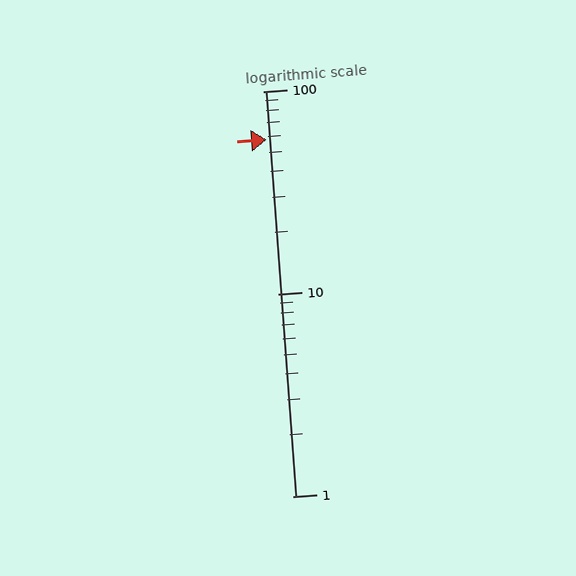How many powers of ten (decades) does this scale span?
The scale spans 2 decades, from 1 to 100.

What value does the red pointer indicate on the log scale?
The pointer indicates approximately 58.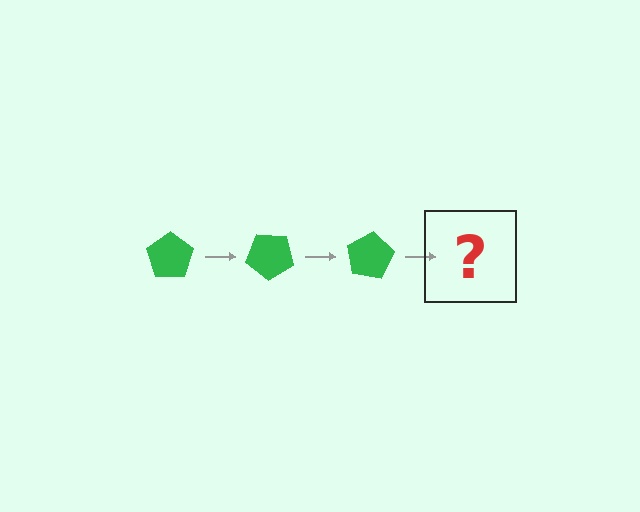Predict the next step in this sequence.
The next step is a green pentagon rotated 120 degrees.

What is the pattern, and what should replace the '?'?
The pattern is that the pentagon rotates 40 degrees each step. The '?' should be a green pentagon rotated 120 degrees.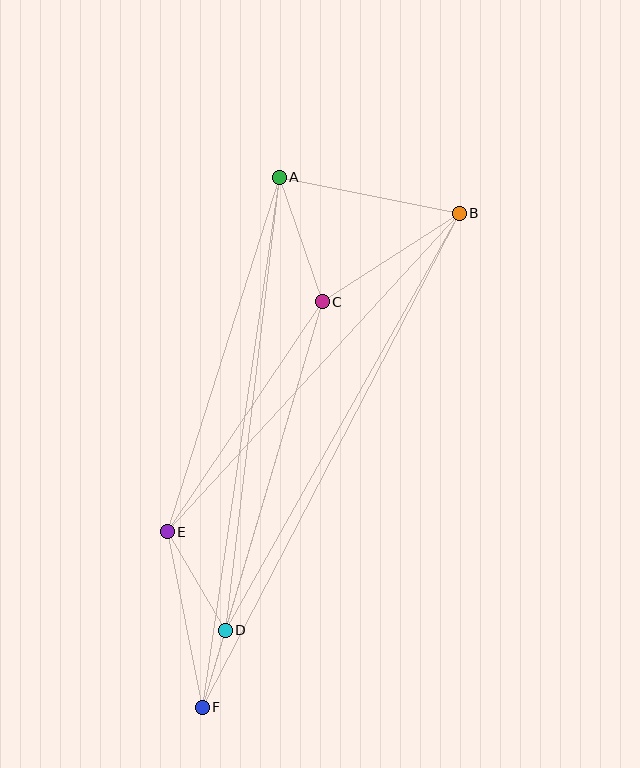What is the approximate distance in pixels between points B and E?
The distance between B and E is approximately 432 pixels.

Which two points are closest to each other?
Points D and F are closest to each other.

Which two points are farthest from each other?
Points B and F are farthest from each other.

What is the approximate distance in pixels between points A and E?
The distance between A and E is approximately 372 pixels.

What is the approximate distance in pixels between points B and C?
The distance between B and C is approximately 163 pixels.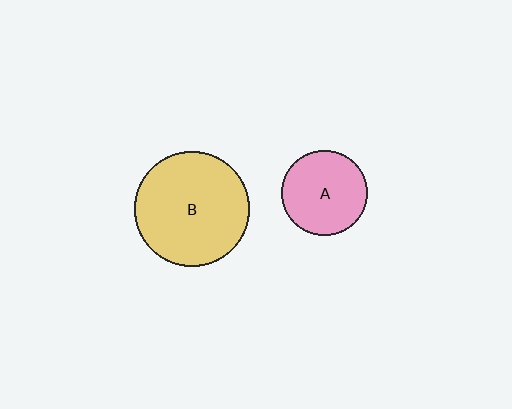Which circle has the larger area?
Circle B (yellow).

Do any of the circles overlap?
No, none of the circles overlap.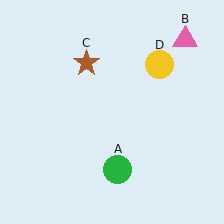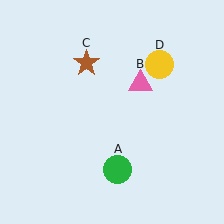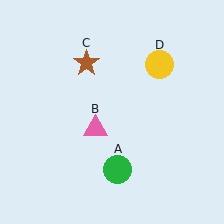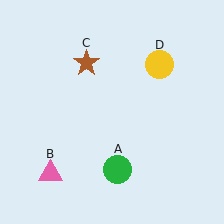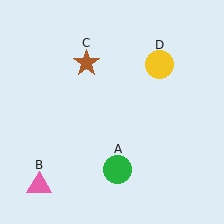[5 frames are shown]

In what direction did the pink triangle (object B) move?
The pink triangle (object B) moved down and to the left.